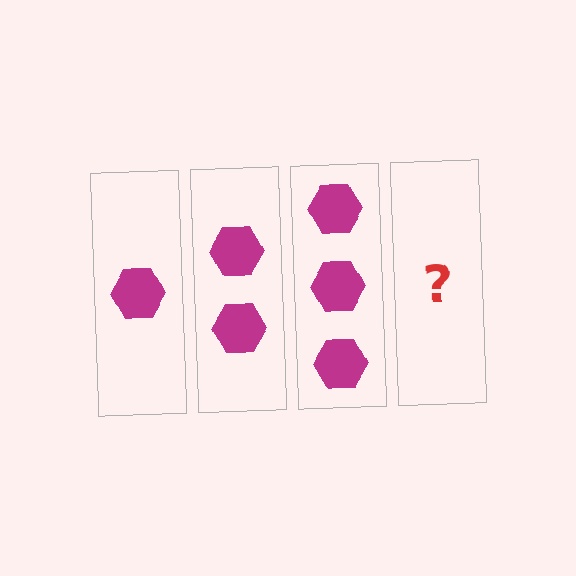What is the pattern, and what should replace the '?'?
The pattern is that each step adds one more hexagon. The '?' should be 4 hexagons.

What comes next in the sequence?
The next element should be 4 hexagons.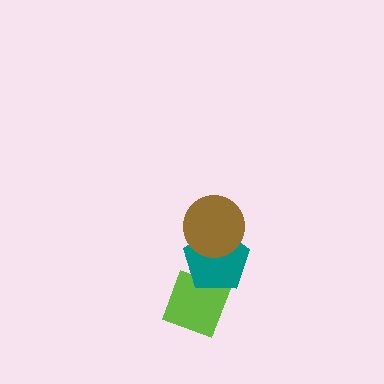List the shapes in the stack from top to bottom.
From top to bottom: the brown circle, the teal pentagon, the lime diamond.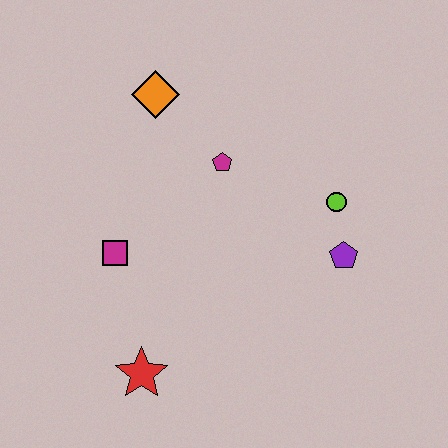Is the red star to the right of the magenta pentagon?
No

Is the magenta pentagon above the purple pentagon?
Yes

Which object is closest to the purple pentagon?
The lime circle is closest to the purple pentagon.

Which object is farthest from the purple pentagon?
The orange diamond is farthest from the purple pentagon.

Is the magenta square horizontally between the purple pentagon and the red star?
No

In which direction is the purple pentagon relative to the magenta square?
The purple pentagon is to the right of the magenta square.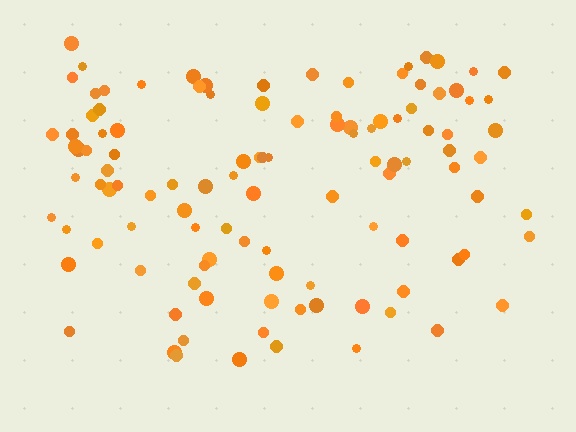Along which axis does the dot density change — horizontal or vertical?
Vertical.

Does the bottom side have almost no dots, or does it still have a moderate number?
Still a moderate number, just noticeably fewer than the top.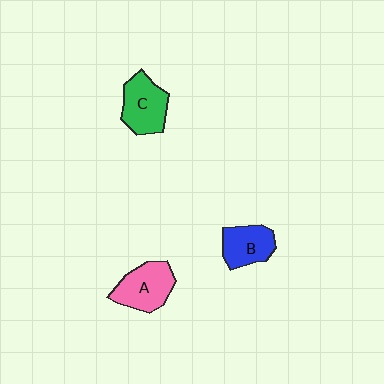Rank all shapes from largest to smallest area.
From largest to smallest: A (pink), C (green), B (blue).